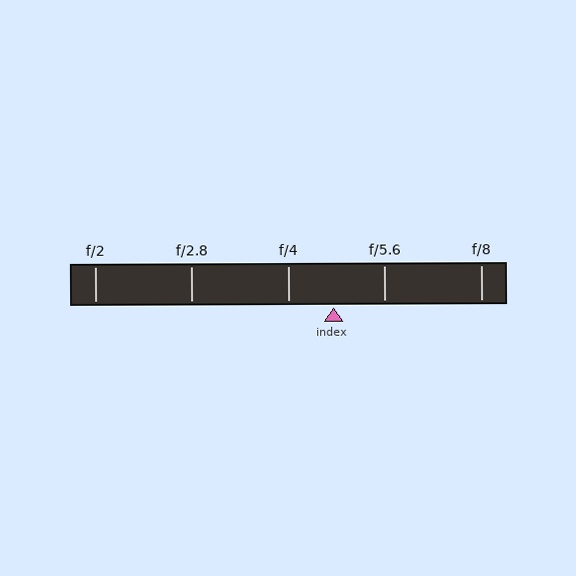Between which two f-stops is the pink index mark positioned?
The index mark is between f/4 and f/5.6.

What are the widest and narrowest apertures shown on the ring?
The widest aperture shown is f/2 and the narrowest is f/8.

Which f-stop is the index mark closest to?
The index mark is closest to f/4.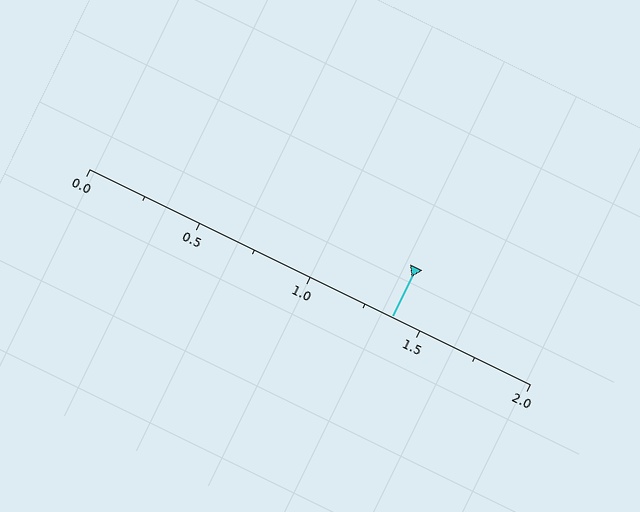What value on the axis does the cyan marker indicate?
The marker indicates approximately 1.38.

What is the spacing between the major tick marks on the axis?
The major ticks are spaced 0.5 apart.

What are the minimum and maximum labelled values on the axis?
The axis runs from 0.0 to 2.0.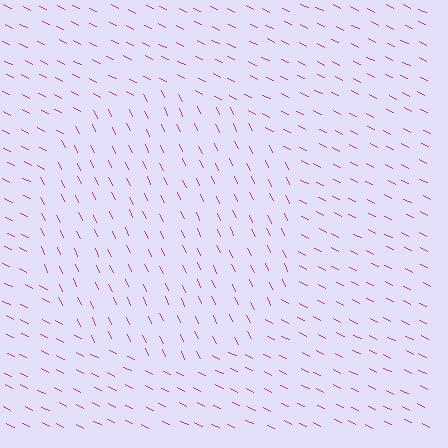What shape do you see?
I see a circle.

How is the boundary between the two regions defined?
The boundary is defined purely by a change in line orientation (approximately 38 degrees difference). All lines are the same color and thickness.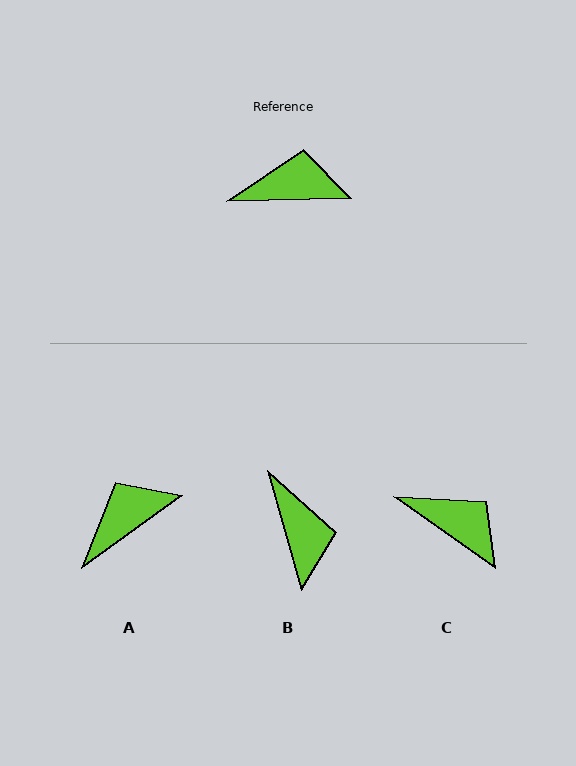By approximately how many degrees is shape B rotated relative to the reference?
Approximately 76 degrees clockwise.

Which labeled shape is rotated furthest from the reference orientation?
B, about 76 degrees away.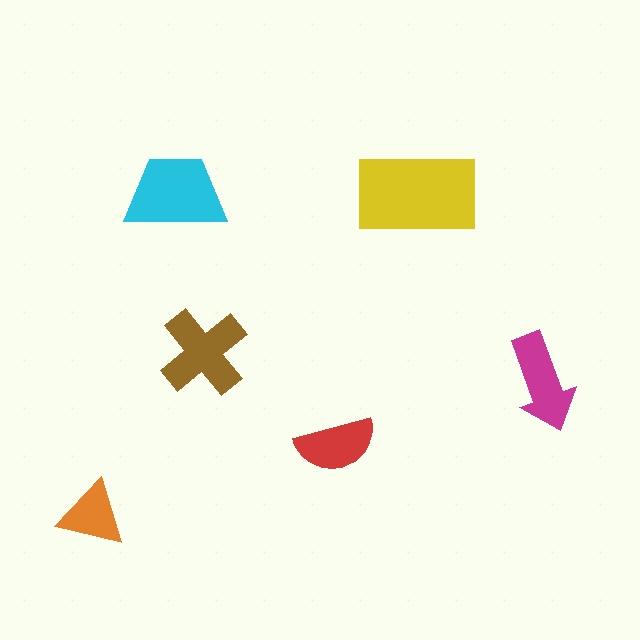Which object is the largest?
The yellow rectangle.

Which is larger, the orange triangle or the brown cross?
The brown cross.